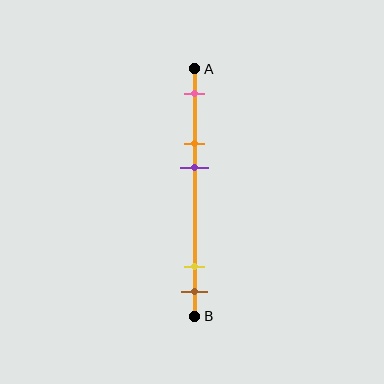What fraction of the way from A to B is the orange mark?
The orange mark is approximately 30% (0.3) of the way from A to B.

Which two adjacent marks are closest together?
The yellow and brown marks are the closest adjacent pair.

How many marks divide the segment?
There are 5 marks dividing the segment.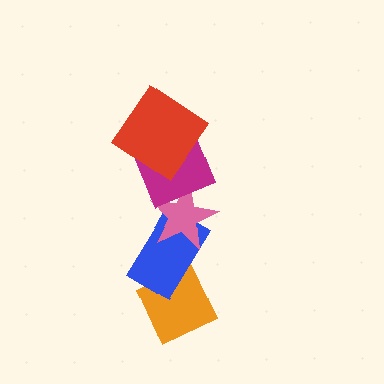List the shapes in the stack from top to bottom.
From top to bottom: the red diamond, the magenta square, the pink star, the blue rectangle, the orange diamond.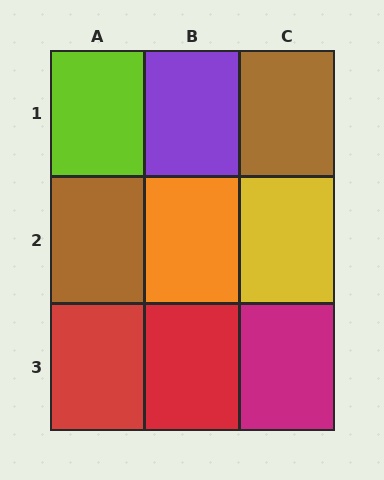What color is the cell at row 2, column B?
Orange.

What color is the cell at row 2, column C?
Yellow.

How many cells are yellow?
1 cell is yellow.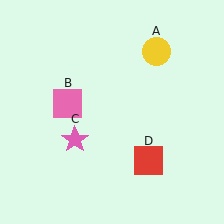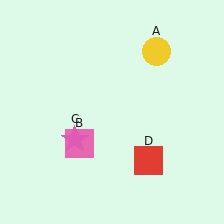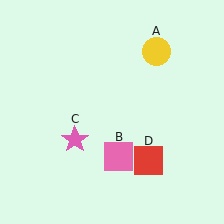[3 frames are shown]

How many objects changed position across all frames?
1 object changed position: pink square (object B).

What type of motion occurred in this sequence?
The pink square (object B) rotated counterclockwise around the center of the scene.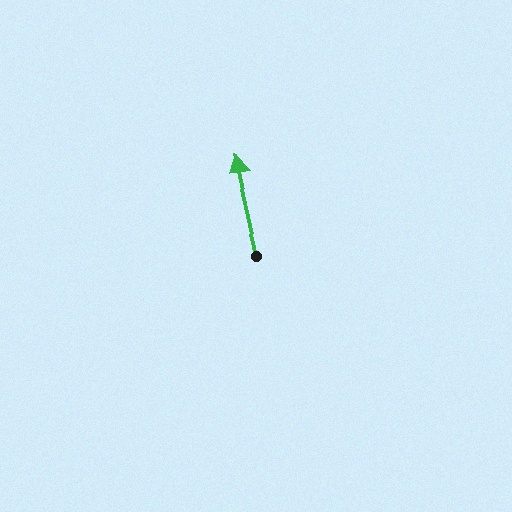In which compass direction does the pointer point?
North.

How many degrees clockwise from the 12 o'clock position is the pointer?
Approximately 348 degrees.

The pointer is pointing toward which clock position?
Roughly 12 o'clock.